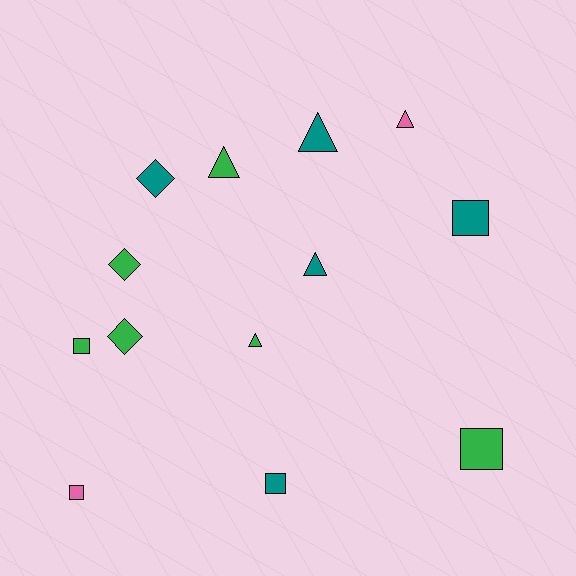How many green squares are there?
There are 2 green squares.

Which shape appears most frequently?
Triangle, with 5 objects.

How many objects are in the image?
There are 13 objects.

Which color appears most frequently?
Green, with 6 objects.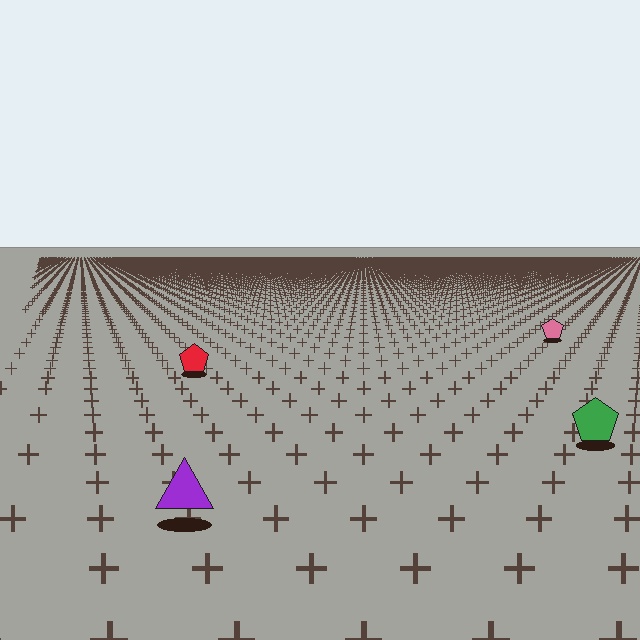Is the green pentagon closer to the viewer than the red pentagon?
Yes. The green pentagon is closer — you can tell from the texture gradient: the ground texture is coarser near it.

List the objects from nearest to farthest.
From nearest to farthest: the purple triangle, the green pentagon, the red pentagon, the pink pentagon.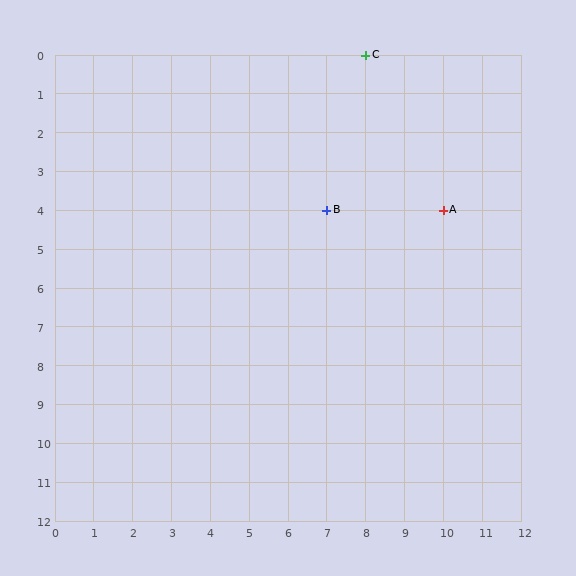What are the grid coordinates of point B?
Point B is at grid coordinates (7, 4).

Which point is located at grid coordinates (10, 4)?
Point A is at (10, 4).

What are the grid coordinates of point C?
Point C is at grid coordinates (8, 0).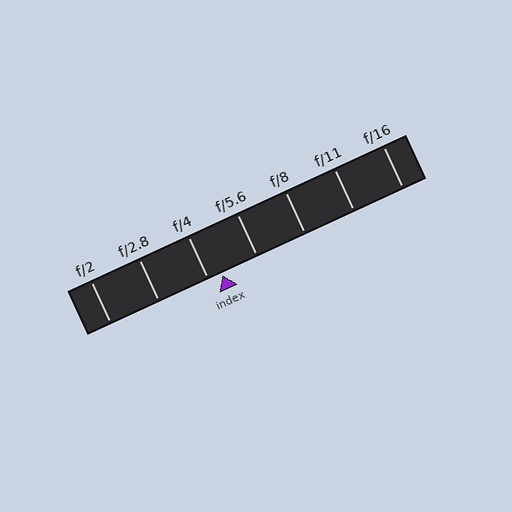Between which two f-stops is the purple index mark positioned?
The index mark is between f/4 and f/5.6.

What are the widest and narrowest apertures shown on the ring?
The widest aperture shown is f/2 and the narrowest is f/16.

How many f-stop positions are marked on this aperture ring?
There are 7 f-stop positions marked.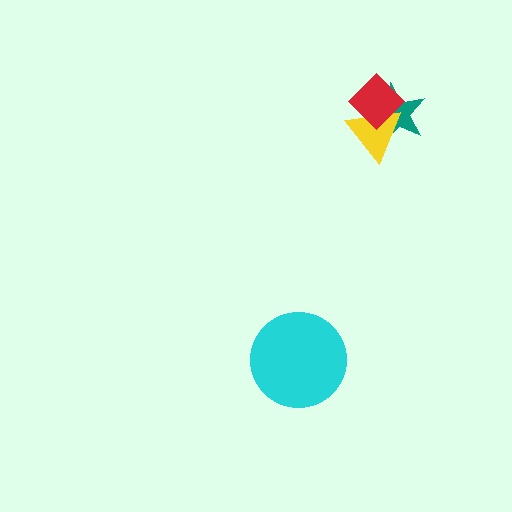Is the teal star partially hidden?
Yes, it is partially covered by another shape.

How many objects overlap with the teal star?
2 objects overlap with the teal star.